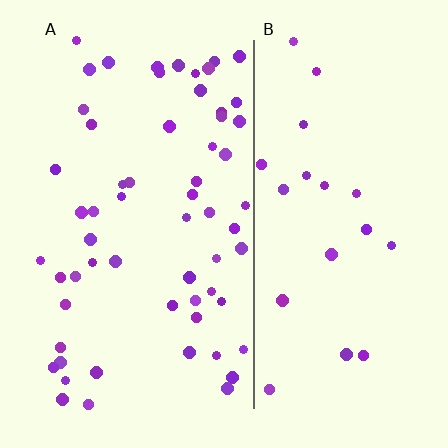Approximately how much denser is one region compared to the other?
Approximately 2.8× — region A over region B.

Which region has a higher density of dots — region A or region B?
A (the left).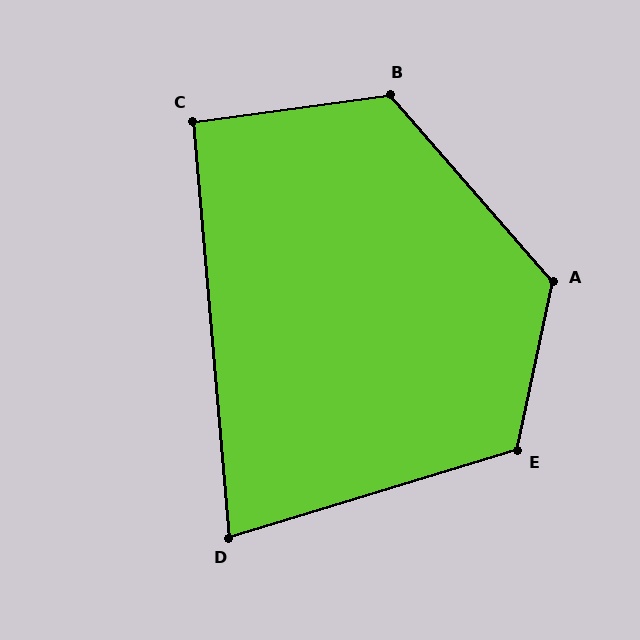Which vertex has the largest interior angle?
A, at approximately 127 degrees.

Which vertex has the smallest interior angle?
D, at approximately 78 degrees.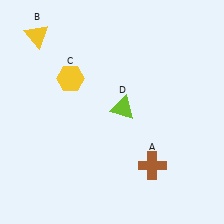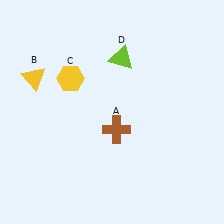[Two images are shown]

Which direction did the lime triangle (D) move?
The lime triangle (D) moved up.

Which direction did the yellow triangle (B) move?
The yellow triangle (B) moved down.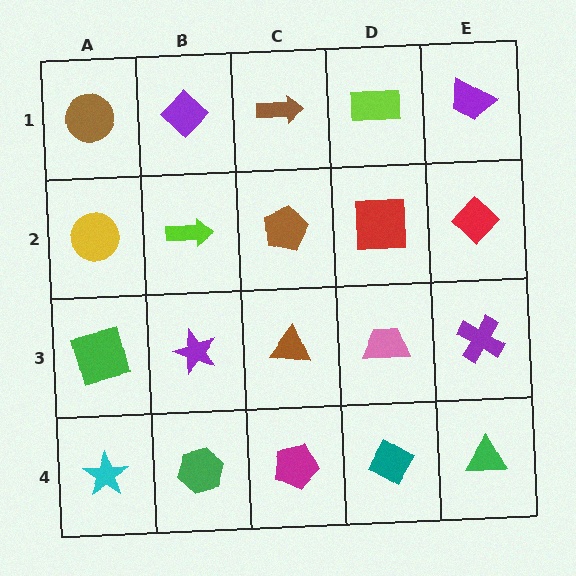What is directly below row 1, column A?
A yellow circle.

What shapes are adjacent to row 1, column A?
A yellow circle (row 2, column A), a purple diamond (row 1, column B).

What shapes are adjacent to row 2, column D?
A lime rectangle (row 1, column D), a pink trapezoid (row 3, column D), a brown pentagon (row 2, column C), a red diamond (row 2, column E).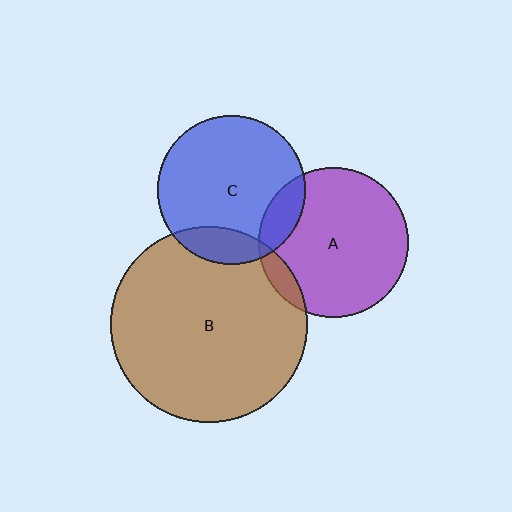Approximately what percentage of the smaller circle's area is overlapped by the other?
Approximately 15%.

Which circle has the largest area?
Circle B (brown).